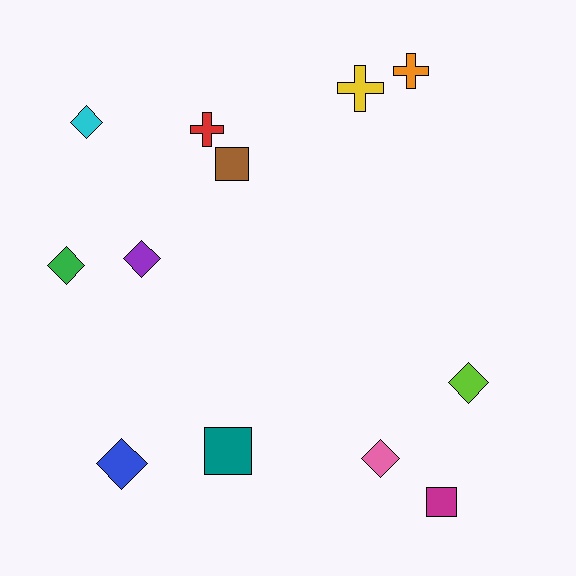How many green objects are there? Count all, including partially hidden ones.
There is 1 green object.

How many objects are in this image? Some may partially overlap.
There are 12 objects.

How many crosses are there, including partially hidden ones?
There are 3 crosses.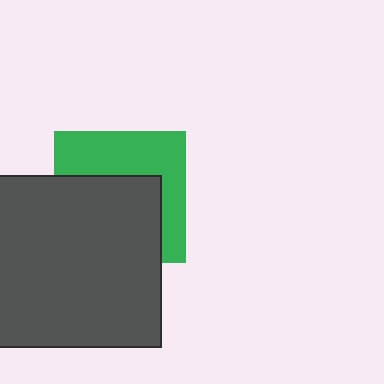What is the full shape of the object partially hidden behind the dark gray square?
The partially hidden object is a green square.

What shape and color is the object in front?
The object in front is a dark gray square.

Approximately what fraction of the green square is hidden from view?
Roughly 55% of the green square is hidden behind the dark gray square.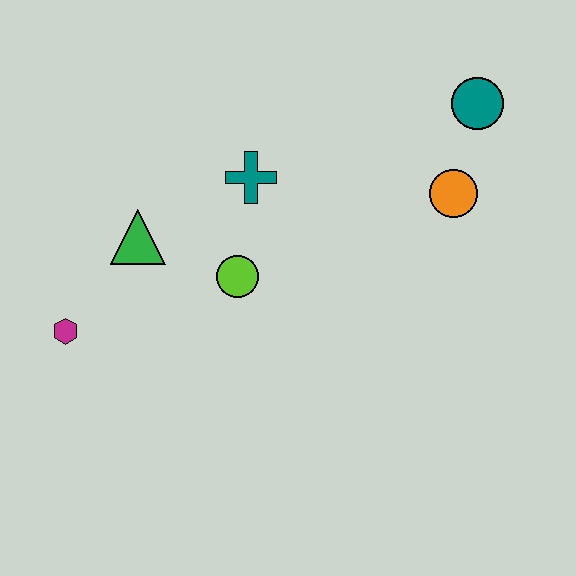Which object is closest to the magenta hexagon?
The green triangle is closest to the magenta hexagon.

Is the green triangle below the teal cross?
Yes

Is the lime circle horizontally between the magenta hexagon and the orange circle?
Yes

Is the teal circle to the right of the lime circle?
Yes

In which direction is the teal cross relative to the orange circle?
The teal cross is to the left of the orange circle.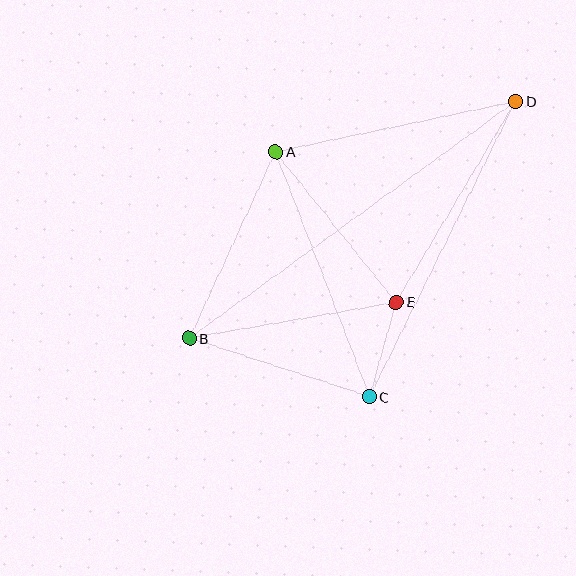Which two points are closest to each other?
Points C and E are closest to each other.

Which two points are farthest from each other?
Points B and D are farthest from each other.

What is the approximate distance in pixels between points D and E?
The distance between D and E is approximately 234 pixels.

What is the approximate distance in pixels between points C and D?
The distance between C and D is approximately 330 pixels.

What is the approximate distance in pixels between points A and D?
The distance between A and D is approximately 246 pixels.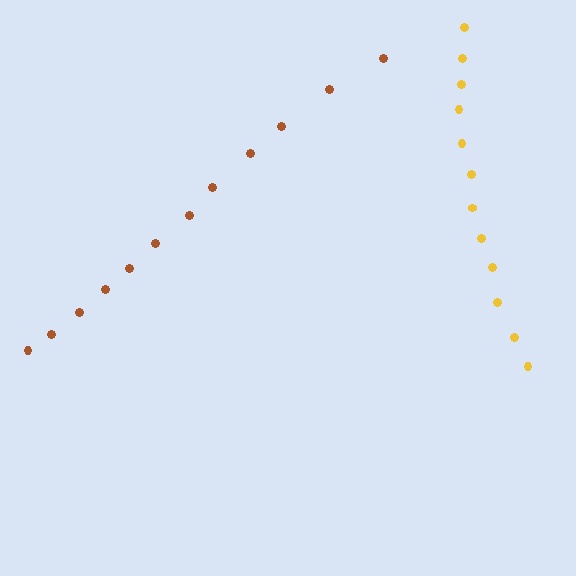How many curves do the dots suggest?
There are 2 distinct paths.